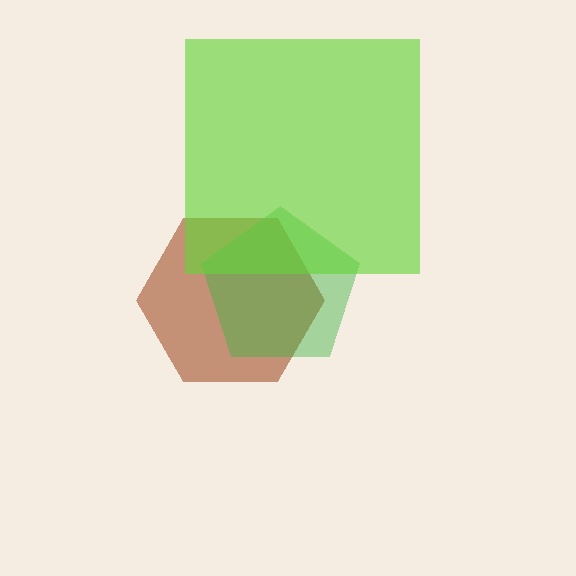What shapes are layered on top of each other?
The layered shapes are: a brown hexagon, a green pentagon, a lime square.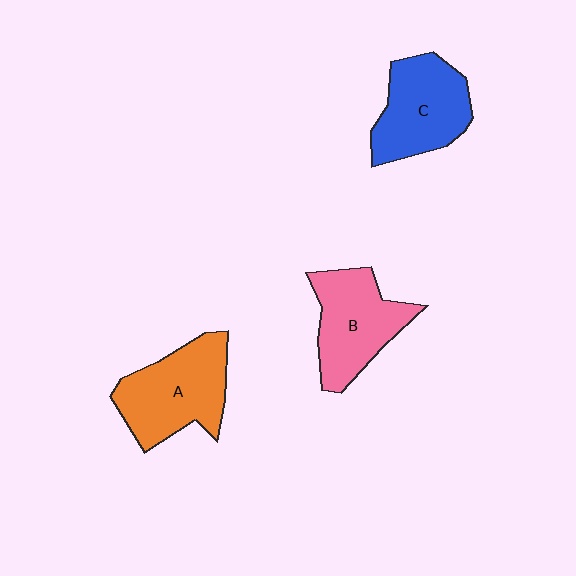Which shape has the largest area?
Shape A (orange).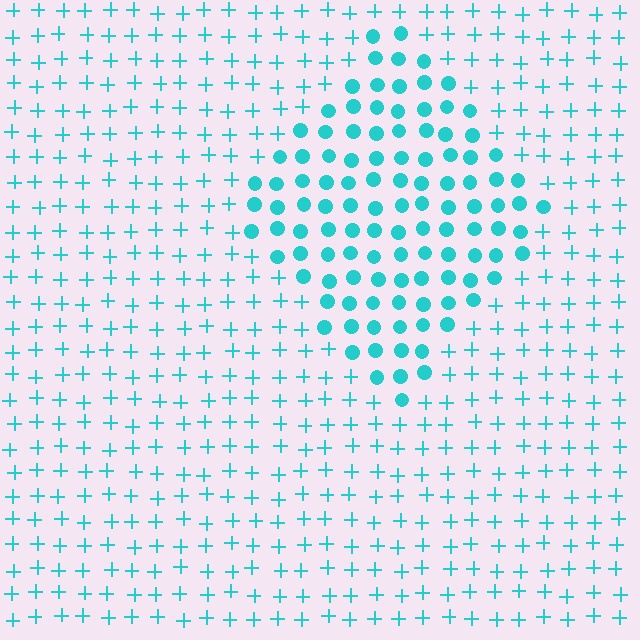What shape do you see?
I see a diamond.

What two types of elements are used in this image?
The image uses circles inside the diamond region and plus signs outside it.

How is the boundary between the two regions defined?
The boundary is defined by a change in element shape: circles inside vs. plus signs outside. All elements share the same color and spacing.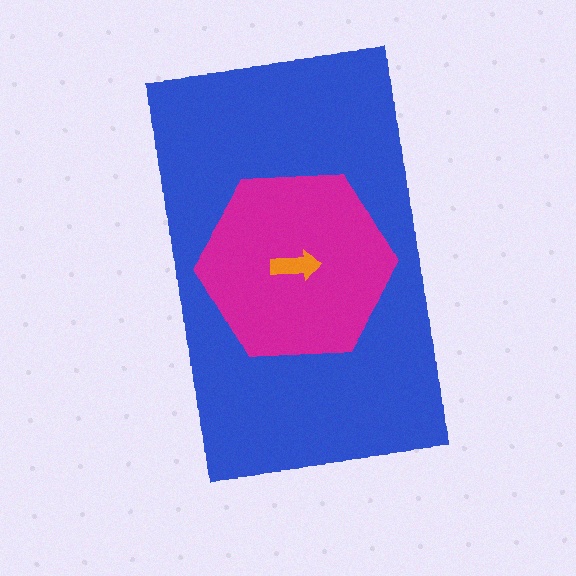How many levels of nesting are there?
3.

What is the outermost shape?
The blue rectangle.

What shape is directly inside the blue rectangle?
The magenta hexagon.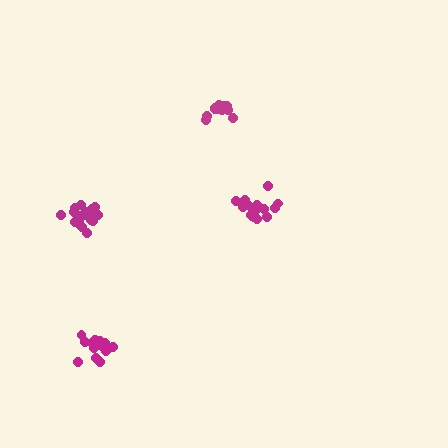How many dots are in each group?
Group 1: 16 dots, Group 2: 18 dots, Group 3: 12 dots, Group 4: 14 dots (60 total).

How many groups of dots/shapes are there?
There are 4 groups.